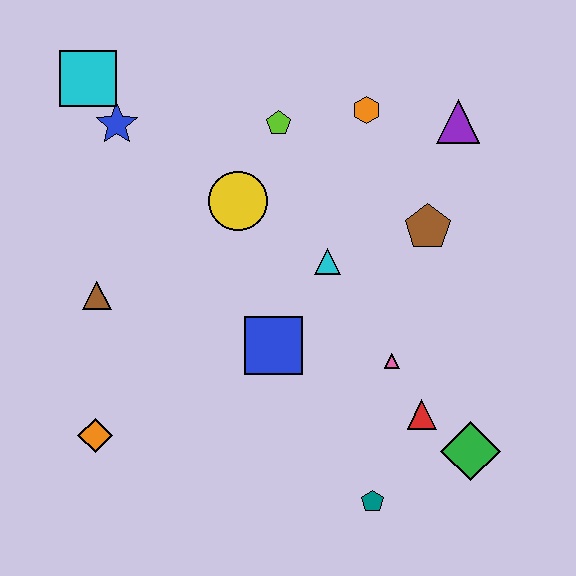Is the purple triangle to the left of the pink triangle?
No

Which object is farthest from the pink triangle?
The cyan square is farthest from the pink triangle.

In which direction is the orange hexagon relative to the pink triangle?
The orange hexagon is above the pink triangle.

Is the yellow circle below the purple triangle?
Yes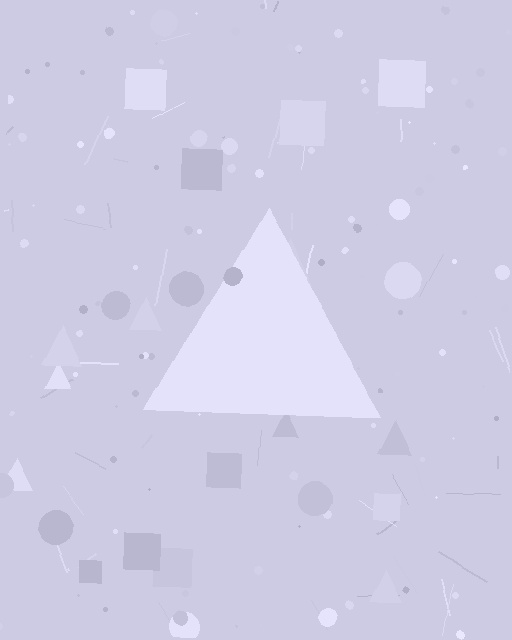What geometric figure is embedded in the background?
A triangle is embedded in the background.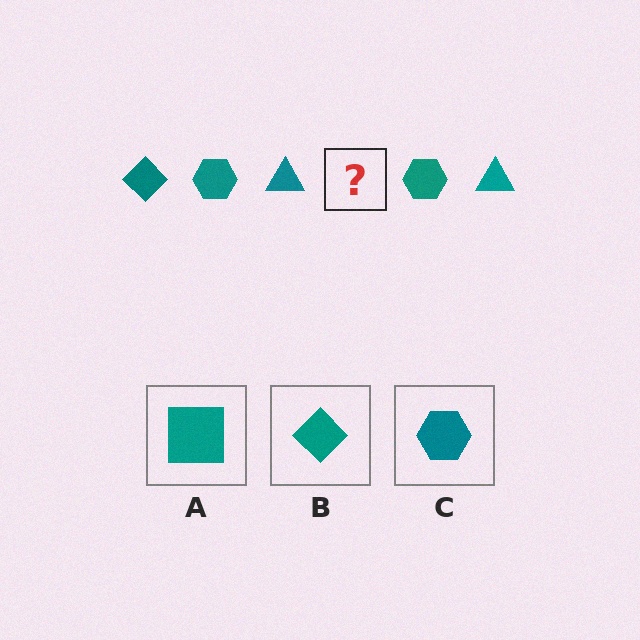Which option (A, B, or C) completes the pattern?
B.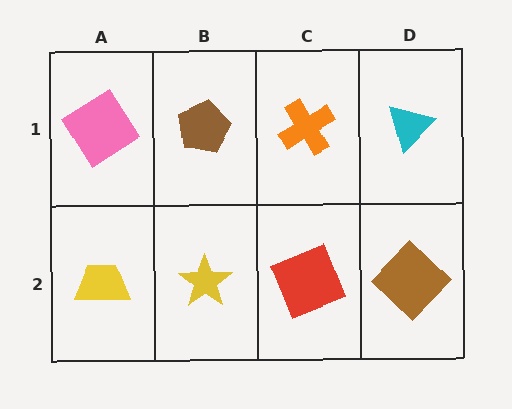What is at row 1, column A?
A pink diamond.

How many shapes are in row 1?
4 shapes.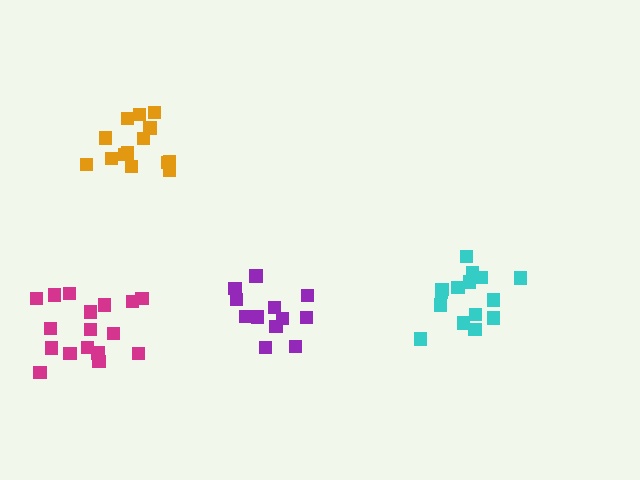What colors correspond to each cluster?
The clusters are colored: purple, cyan, magenta, orange.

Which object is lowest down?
The magenta cluster is bottommost.